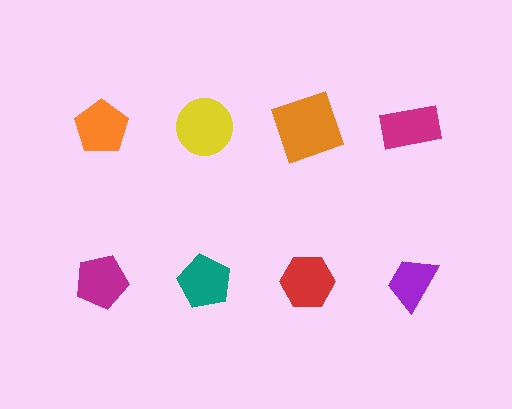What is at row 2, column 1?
A magenta pentagon.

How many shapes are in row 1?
4 shapes.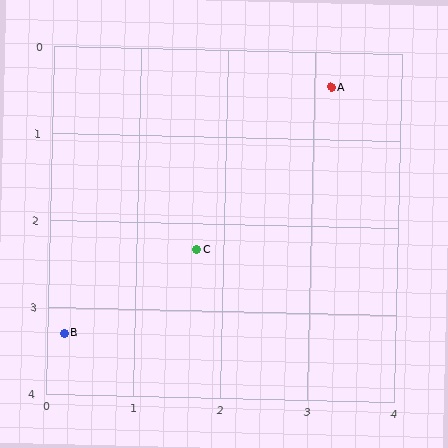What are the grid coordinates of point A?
Point A is at approximately (3.2, 0.4).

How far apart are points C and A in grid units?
Points C and A are about 2.4 grid units apart.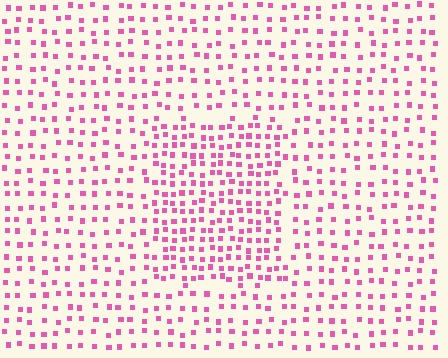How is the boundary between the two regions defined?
The boundary is defined by a change in element density (approximately 1.8x ratio). All elements are the same color, size, and shape.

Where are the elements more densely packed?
The elements are more densely packed inside the rectangle boundary.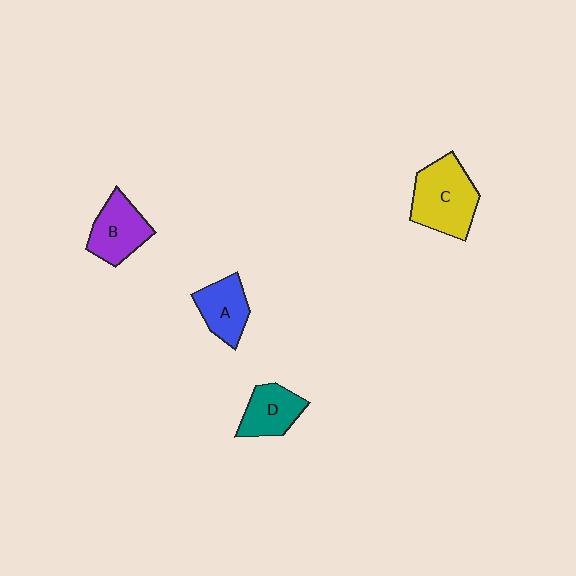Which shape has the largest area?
Shape C (yellow).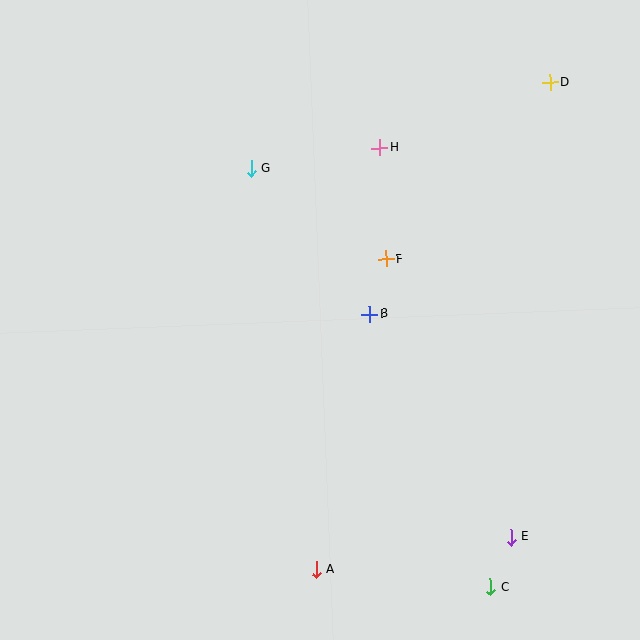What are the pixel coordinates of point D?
Point D is at (550, 82).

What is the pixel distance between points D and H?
The distance between D and H is 183 pixels.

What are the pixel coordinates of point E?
Point E is at (511, 537).